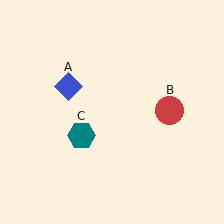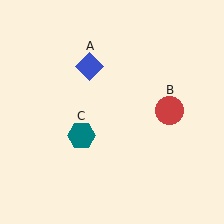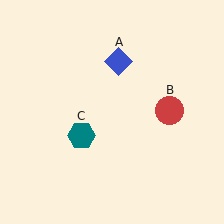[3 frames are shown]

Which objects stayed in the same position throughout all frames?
Red circle (object B) and teal hexagon (object C) remained stationary.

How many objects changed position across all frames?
1 object changed position: blue diamond (object A).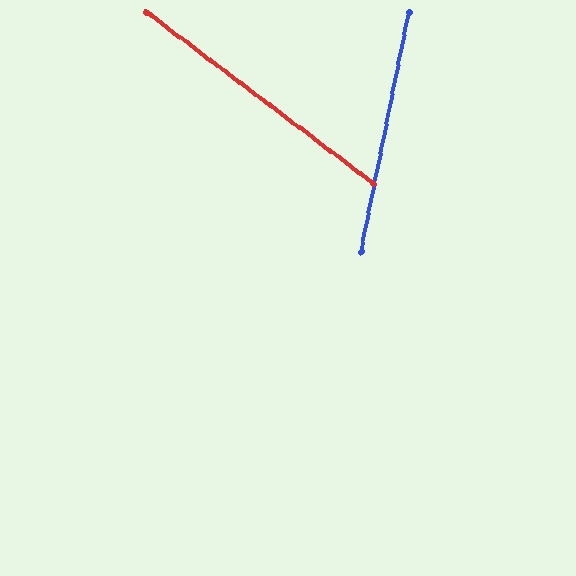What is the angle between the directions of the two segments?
Approximately 64 degrees.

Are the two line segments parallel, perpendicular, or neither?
Neither parallel nor perpendicular — they differ by about 64°.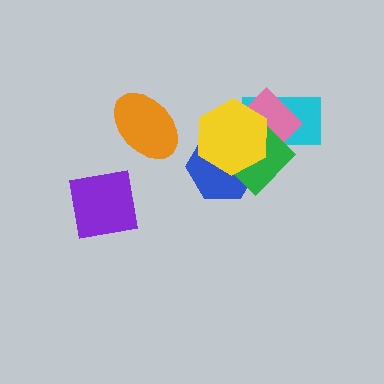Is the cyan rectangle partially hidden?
Yes, it is partially covered by another shape.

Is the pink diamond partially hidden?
Yes, it is partially covered by another shape.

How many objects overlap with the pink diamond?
4 objects overlap with the pink diamond.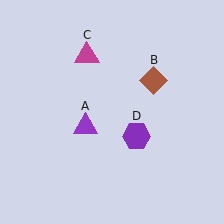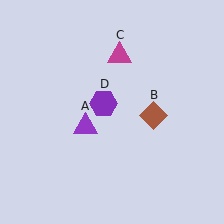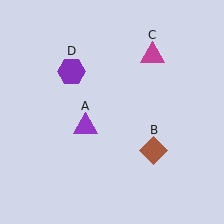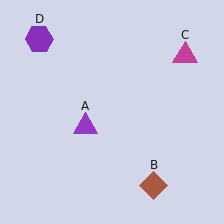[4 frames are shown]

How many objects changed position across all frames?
3 objects changed position: brown diamond (object B), magenta triangle (object C), purple hexagon (object D).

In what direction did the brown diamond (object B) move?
The brown diamond (object B) moved down.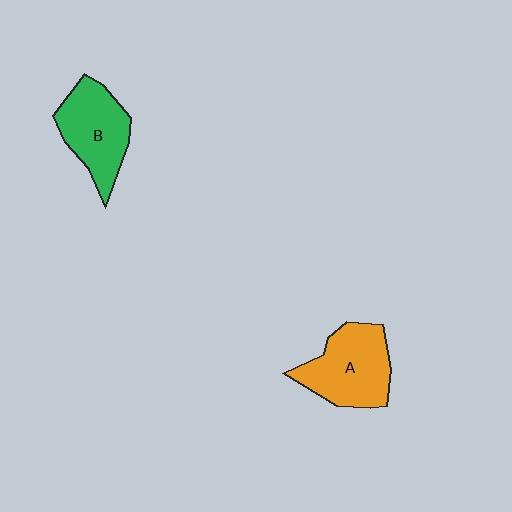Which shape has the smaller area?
Shape B (green).